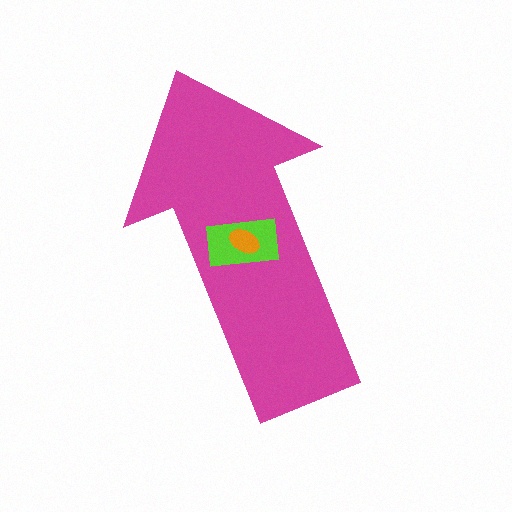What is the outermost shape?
The magenta arrow.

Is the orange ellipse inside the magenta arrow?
Yes.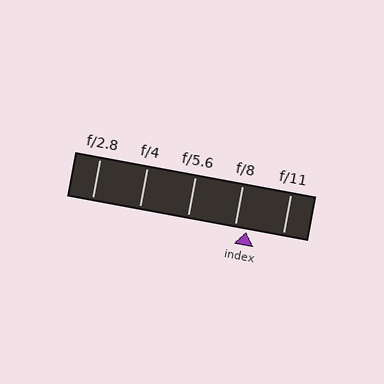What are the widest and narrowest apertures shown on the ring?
The widest aperture shown is f/2.8 and the narrowest is f/11.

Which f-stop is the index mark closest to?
The index mark is closest to f/8.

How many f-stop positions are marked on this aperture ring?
There are 5 f-stop positions marked.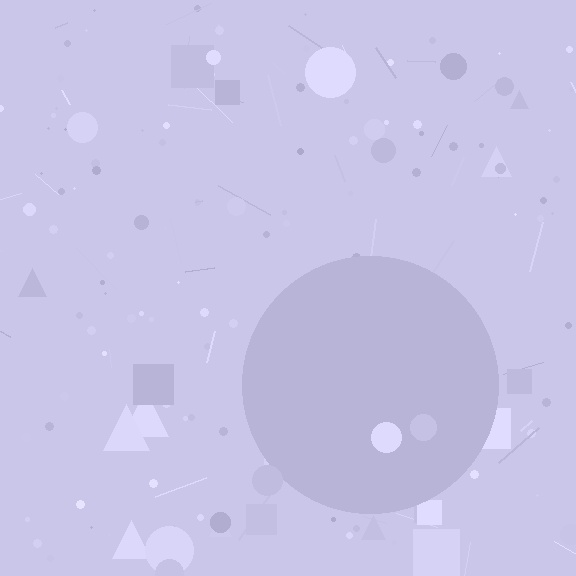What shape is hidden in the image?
A circle is hidden in the image.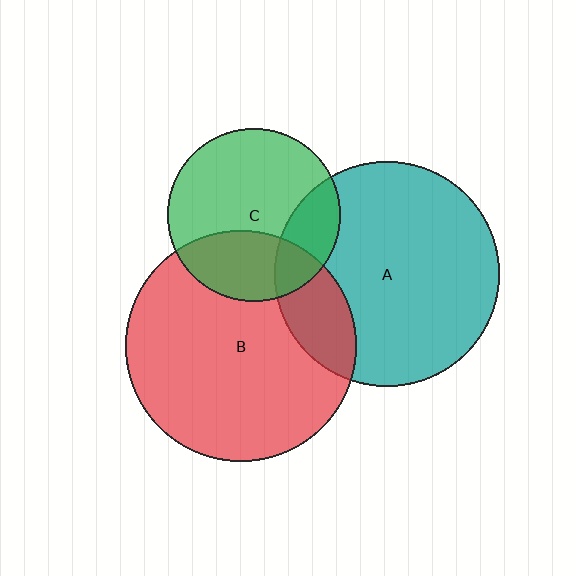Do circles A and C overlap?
Yes.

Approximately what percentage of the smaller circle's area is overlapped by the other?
Approximately 20%.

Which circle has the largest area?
Circle B (red).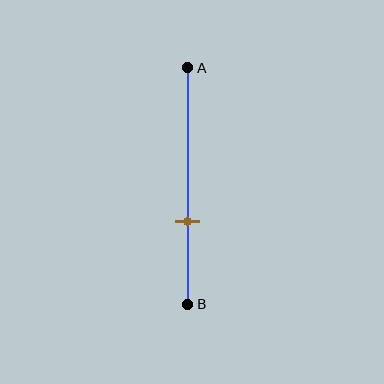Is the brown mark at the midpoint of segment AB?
No, the mark is at about 65% from A, not at the 50% midpoint.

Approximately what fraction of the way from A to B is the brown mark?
The brown mark is approximately 65% of the way from A to B.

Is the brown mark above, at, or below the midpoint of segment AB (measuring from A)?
The brown mark is below the midpoint of segment AB.